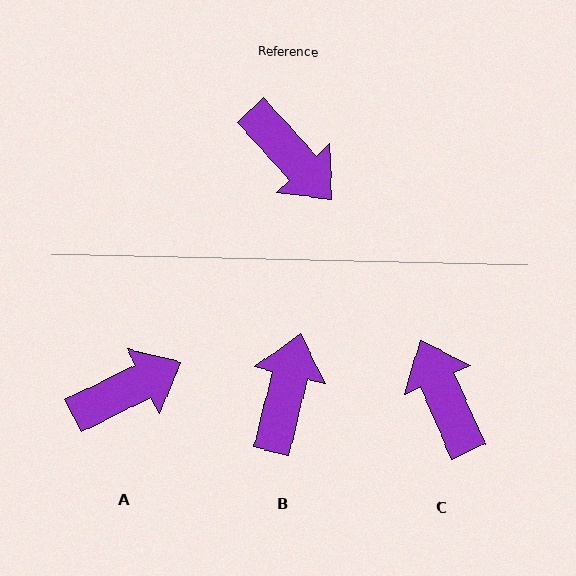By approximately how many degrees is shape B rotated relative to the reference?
Approximately 124 degrees counter-clockwise.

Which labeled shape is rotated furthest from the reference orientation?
C, about 161 degrees away.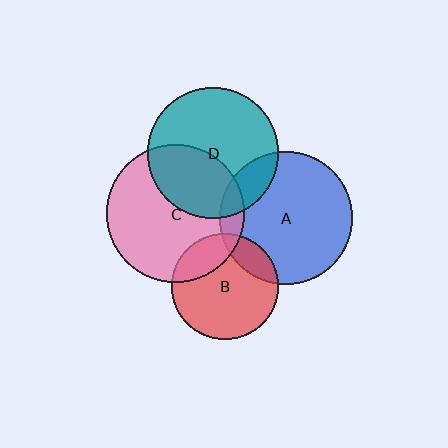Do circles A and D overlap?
Yes.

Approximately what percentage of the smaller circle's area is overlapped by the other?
Approximately 15%.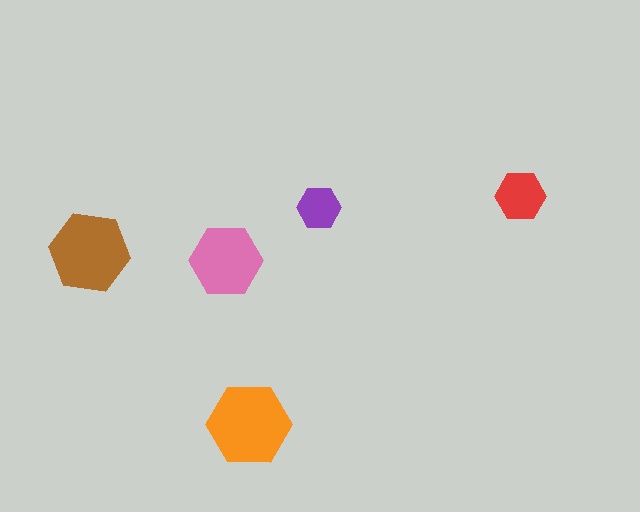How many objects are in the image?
There are 5 objects in the image.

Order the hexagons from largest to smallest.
the orange one, the brown one, the pink one, the red one, the purple one.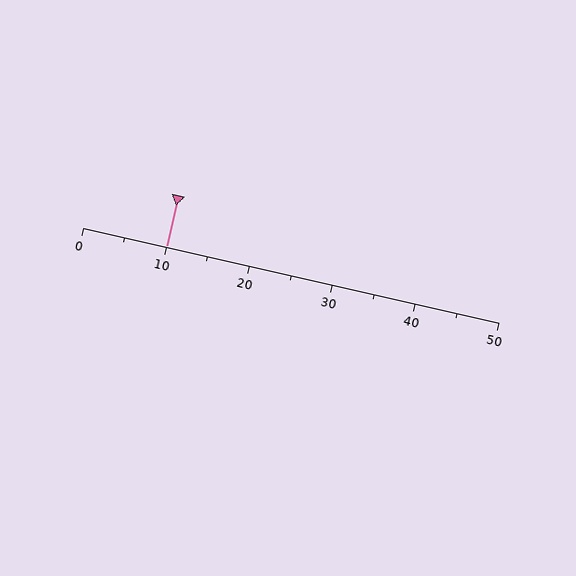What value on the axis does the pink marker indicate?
The marker indicates approximately 10.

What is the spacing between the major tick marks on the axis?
The major ticks are spaced 10 apart.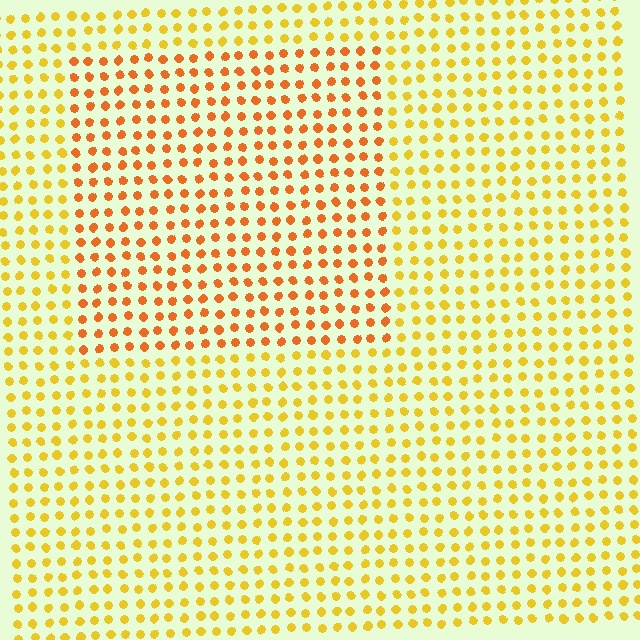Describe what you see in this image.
The image is filled with small yellow elements in a uniform arrangement. A rectangle-shaped region is visible where the elements are tinted to a slightly different hue, forming a subtle color boundary.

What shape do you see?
I see a rectangle.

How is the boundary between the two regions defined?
The boundary is defined purely by a slight shift in hue (about 28 degrees). Spacing, size, and orientation are identical on both sides.